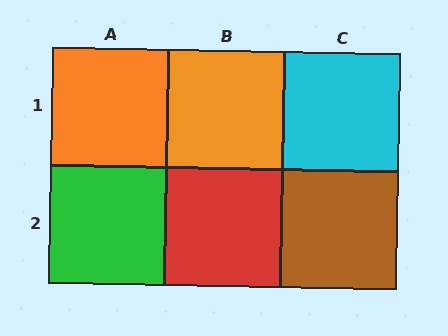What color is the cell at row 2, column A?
Green.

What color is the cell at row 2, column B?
Red.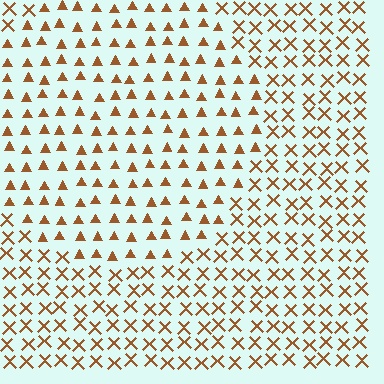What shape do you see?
I see a circle.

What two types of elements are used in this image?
The image uses triangles inside the circle region and X marks outside it.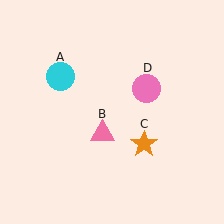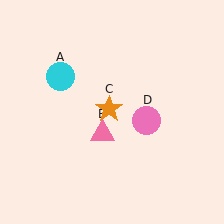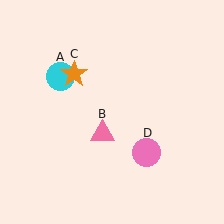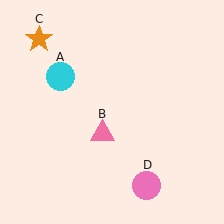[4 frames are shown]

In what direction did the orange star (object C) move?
The orange star (object C) moved up and to the left.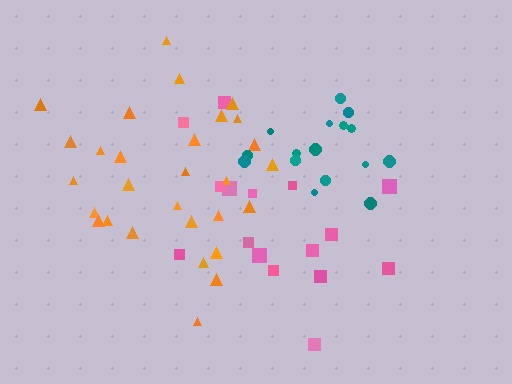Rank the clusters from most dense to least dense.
teal, orange, pink.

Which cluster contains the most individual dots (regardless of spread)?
Orange (29).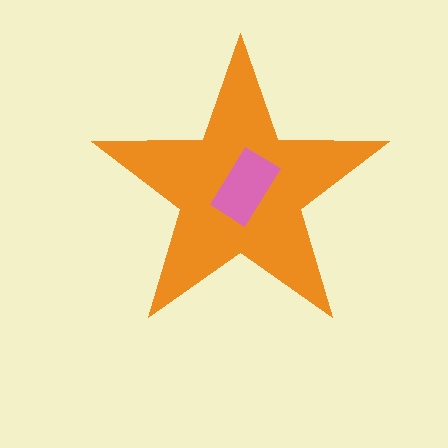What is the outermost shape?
The orange star.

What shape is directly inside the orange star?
The pink rectangle.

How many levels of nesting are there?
2.